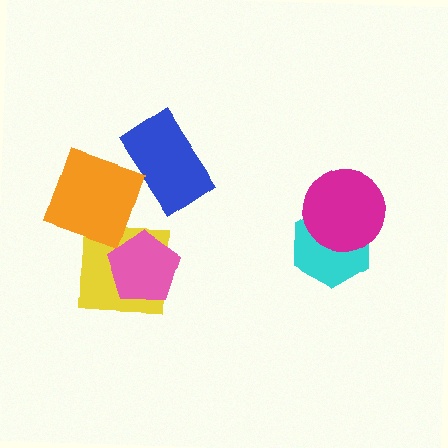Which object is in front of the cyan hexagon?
The magenta circle is in front of the cyan hexagon.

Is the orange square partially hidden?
No, no other shape covers it.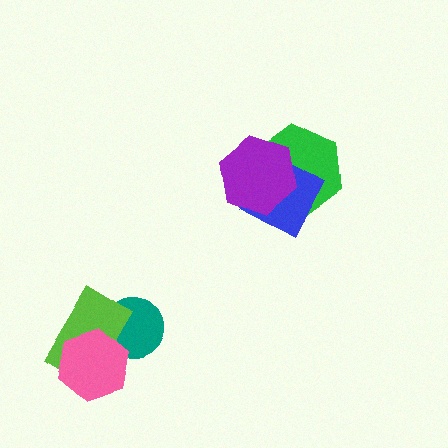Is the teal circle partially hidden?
Yes, it is partially covered by another shape.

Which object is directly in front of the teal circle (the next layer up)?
The lime rectangle is directly in front of the teal circle.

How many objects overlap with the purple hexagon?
2 objects overlap with the purple hexagon.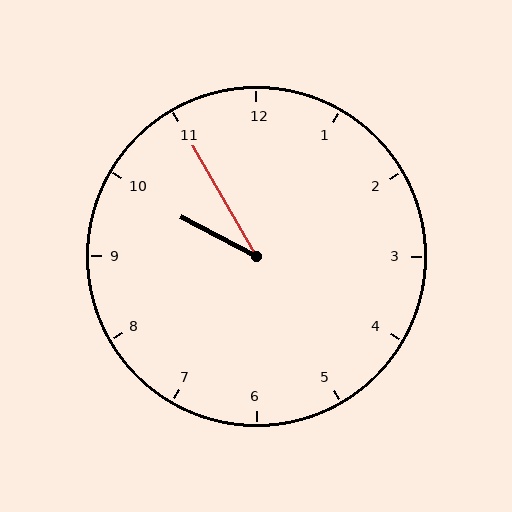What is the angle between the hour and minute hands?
Approximately 32 degrees.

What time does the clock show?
9:55.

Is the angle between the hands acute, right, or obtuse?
It is acute.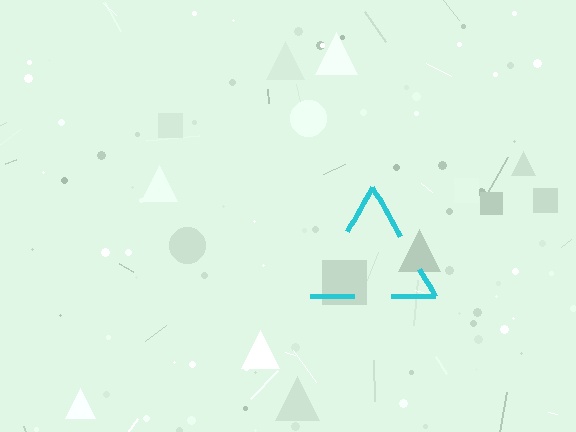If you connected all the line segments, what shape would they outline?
They would outline a triangle.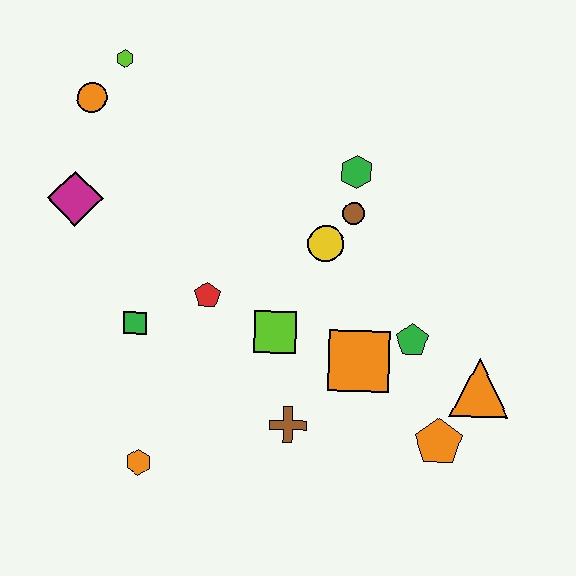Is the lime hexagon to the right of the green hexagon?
No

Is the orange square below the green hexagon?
Yes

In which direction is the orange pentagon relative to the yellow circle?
The orange pentagon is below the yellow circle.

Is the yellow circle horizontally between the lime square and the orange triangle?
Yes